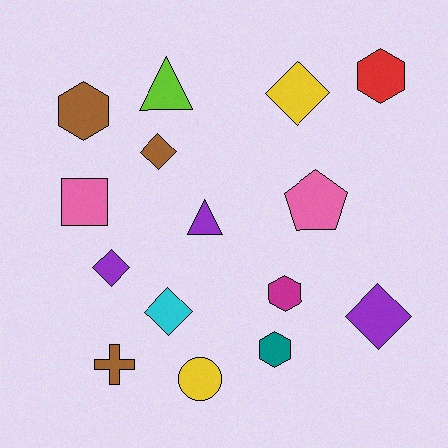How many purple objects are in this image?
There are 3 purple objects.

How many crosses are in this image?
There is 1 cross.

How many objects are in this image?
There are 15 objects.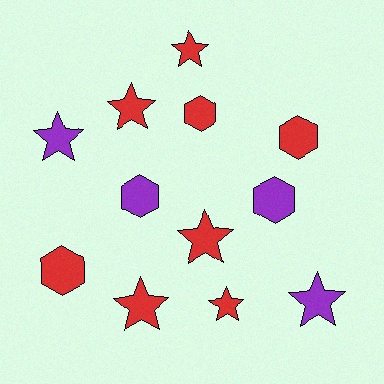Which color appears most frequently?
Red, with 8 objects.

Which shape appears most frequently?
Star, with 7 objects.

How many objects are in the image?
There are 12 objects.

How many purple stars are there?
There are 2 purple stars.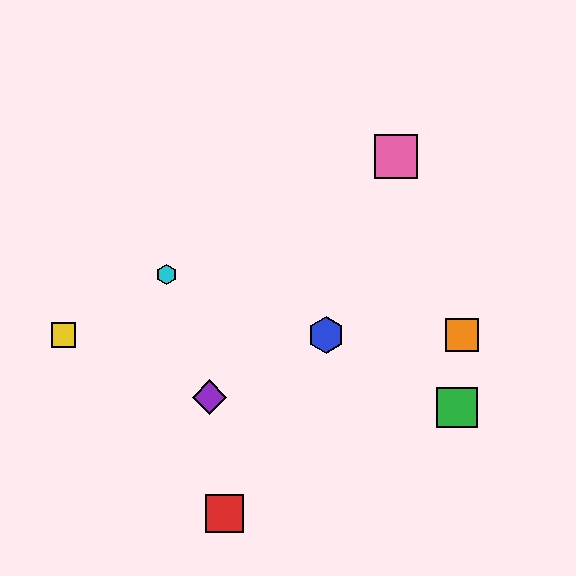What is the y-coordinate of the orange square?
The orange square is at y≈335.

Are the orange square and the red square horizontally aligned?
No, the orange square is at y≈335 and the red square is at y≈513.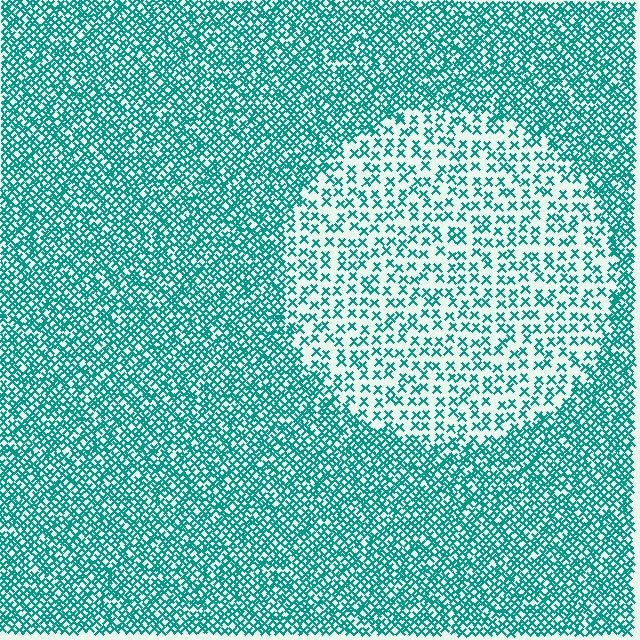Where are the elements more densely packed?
The elements are more densely packed outside the circle boundary.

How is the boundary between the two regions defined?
The boundary is defined by a change in element density (approximately 2.4x ratio). All elements are the same color, size, and shape.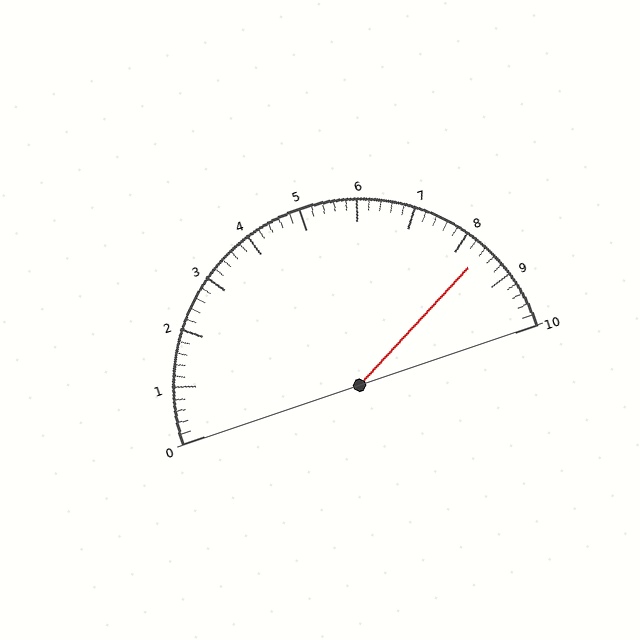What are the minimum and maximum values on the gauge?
The gauge ranges from 0 to 10.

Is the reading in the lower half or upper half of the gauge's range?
The reading is in the upper half of the range (0 to 10).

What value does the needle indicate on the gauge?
The needle indicates approximately 8.4.